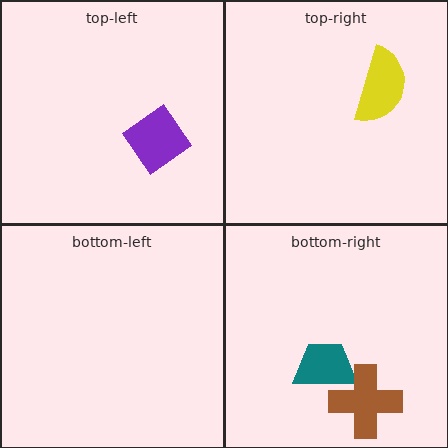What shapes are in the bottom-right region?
The teal trapezoid, the brown cross.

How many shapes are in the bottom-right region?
2.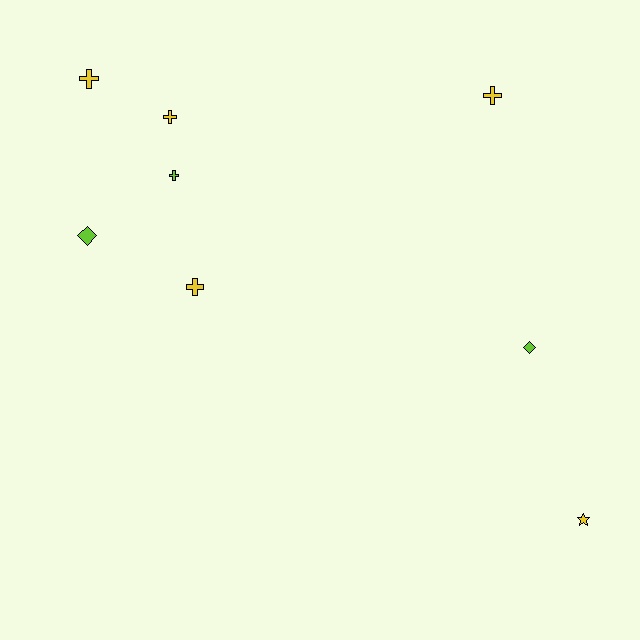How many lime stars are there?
There are no lime stars.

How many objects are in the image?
There are 8 objects.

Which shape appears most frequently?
Cross, with 5 objects.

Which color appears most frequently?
Yellow, with 5 objects.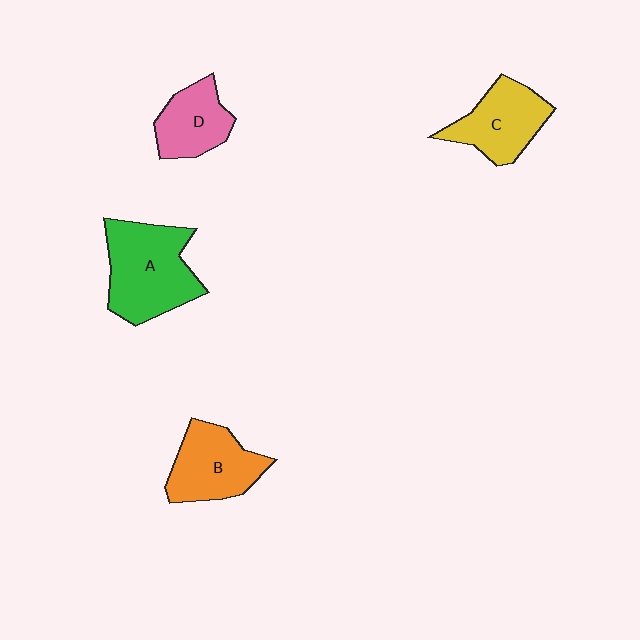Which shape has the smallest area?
Shape D (pink).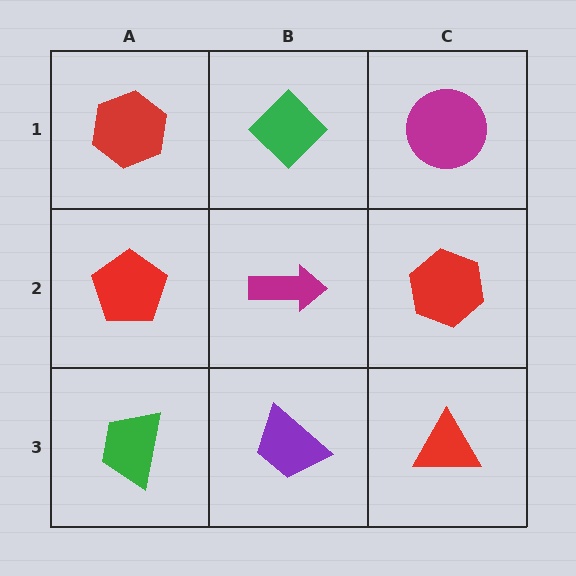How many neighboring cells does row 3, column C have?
2.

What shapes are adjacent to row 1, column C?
A red hexagon (row 2, column C), a green diamond (row 1, column B).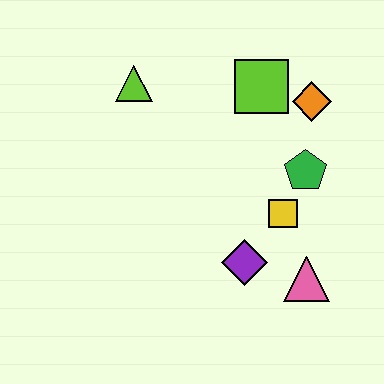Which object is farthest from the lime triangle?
The pink triangle is farthest from the lime triangle.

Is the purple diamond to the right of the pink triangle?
No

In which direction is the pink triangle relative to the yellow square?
The pink triangle is below the yellow square.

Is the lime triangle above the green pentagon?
Yes